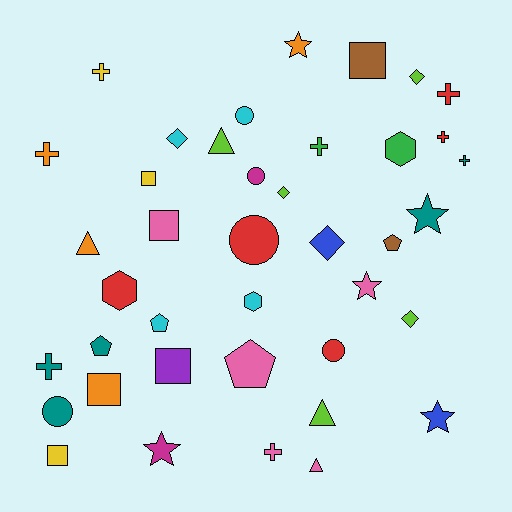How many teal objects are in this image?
There are 5 teal objects.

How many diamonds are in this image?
There are 5 diamonds.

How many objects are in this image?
There are 40 objects.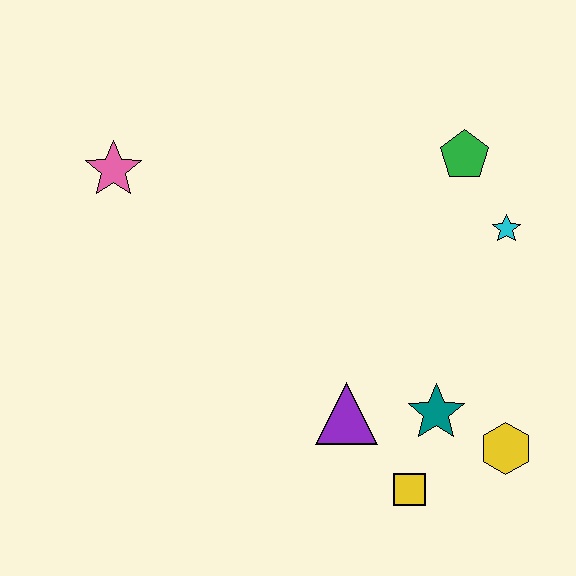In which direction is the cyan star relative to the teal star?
The cyan star is above the teal star.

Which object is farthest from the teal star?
The pink star is farthest from the teal star.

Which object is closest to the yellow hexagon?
The teal star is closest to the yellow hexagon.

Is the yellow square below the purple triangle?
Yes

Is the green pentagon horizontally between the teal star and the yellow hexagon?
Yes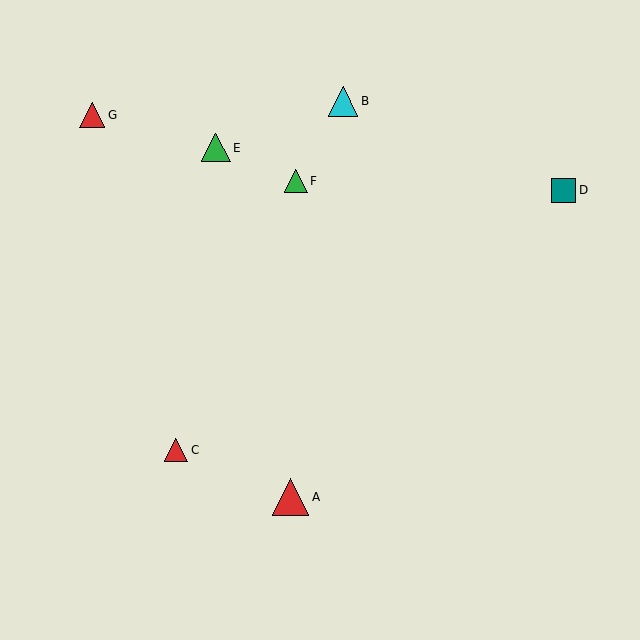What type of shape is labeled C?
Shape C is a red triangle.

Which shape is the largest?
The red triangle (labeled A) is the largest.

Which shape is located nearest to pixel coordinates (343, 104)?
The cyan triangle (labeled B) at (343, 101) is nearest to that location.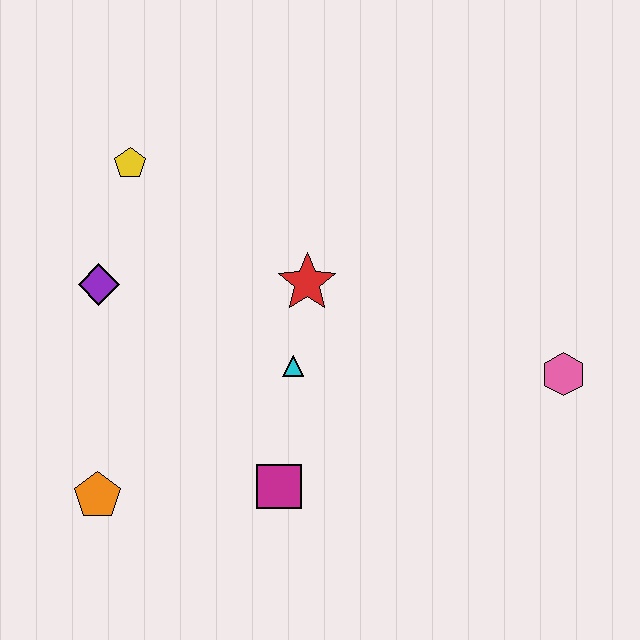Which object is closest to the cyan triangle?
The red star is closest to the cyan triangle.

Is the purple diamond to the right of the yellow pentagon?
No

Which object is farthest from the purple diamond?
The pink hexagon is farthest from the purple diamond.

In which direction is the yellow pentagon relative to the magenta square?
The yellow pentagon is above the magenta square.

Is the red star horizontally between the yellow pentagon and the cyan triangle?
No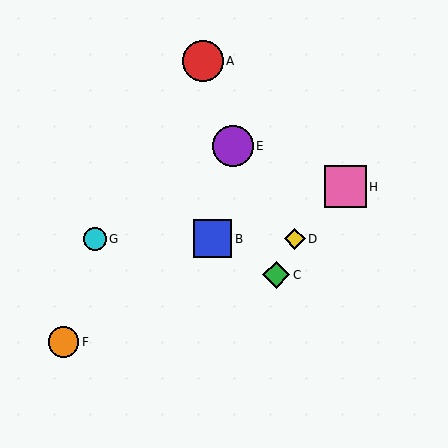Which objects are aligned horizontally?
Objects B, D, G are aligned horizontally.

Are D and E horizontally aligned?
No, D is at y≈239 and E is at y≈146.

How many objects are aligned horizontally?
3 objects (B, D, G) are aligned horizontally.